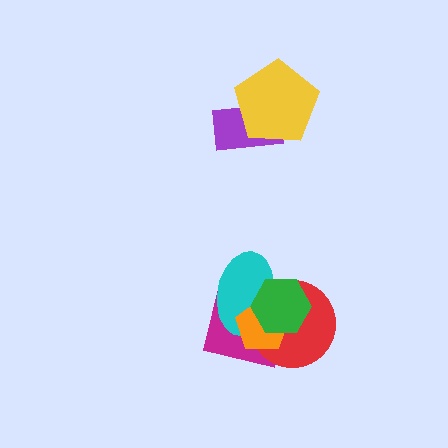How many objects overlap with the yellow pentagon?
1 object overlaps with the yellow pentagon.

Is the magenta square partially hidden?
Yes, it is partially covered by another shape.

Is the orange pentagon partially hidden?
Yes, it is partially covered by another shape.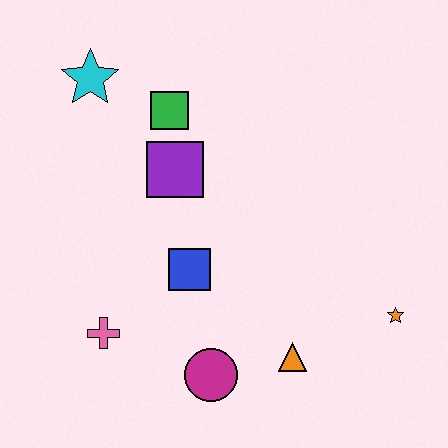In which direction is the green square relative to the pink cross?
The green square is above the pink cross.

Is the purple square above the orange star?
Yes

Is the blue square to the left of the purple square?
No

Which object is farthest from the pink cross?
The orange star is farthest from the pink cross.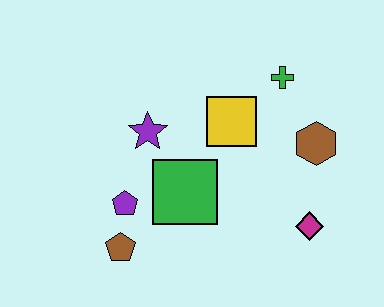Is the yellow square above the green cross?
No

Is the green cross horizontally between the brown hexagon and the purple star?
Yes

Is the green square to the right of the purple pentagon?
Yes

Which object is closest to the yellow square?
The green cross is closest to the yellow square.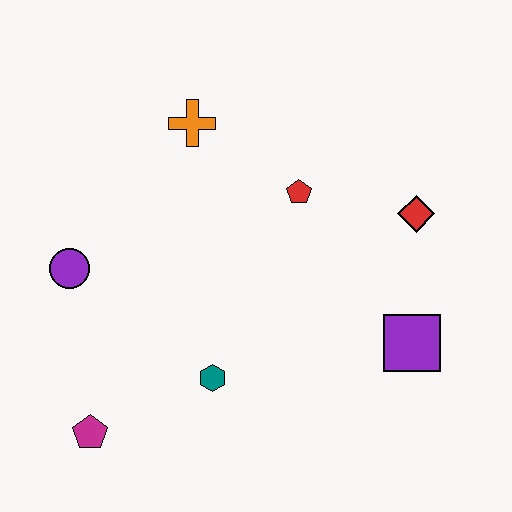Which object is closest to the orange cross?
The red pentagon is closest to the orange cross.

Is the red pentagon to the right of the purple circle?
Yes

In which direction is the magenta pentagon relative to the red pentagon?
The magenta pentagon is below the red pentagon.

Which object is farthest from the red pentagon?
The magenta pentagon is farthest from the red pentagon.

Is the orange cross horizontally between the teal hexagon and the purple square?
No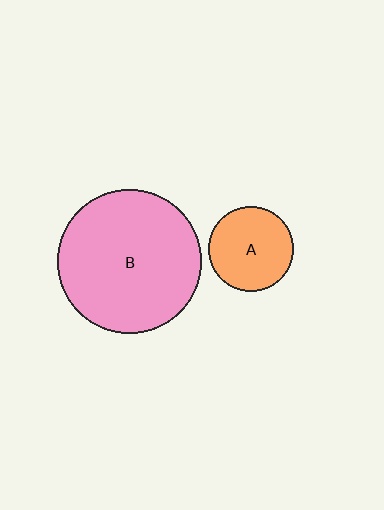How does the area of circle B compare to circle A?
Approximately 2.9 times.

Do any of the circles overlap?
No, none of the circles overlap.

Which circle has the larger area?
Circle B (pink).